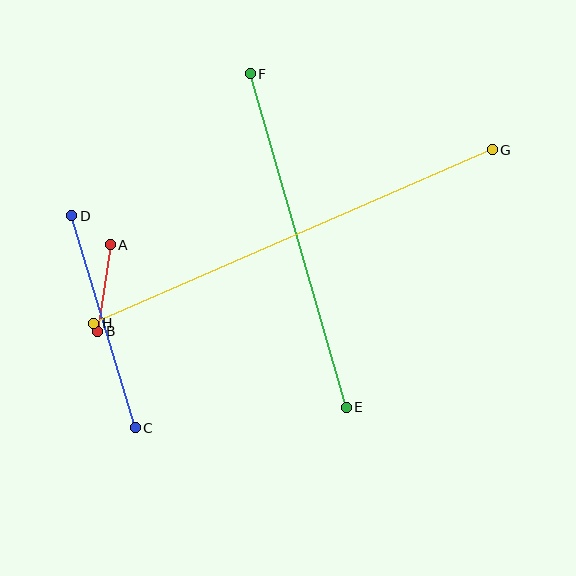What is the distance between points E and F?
The distance is approximately 347 pixels.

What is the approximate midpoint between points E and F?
The midpoint is at approximately (298, 240) pixels.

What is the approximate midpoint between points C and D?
The midpoint is at approximately (104, 322) pixels.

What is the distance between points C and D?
The distance is approximately 221 pixels.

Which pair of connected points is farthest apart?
Points G and H are farthest apart.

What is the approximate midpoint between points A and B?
The midpoint is at approximately (104, 288) pixels.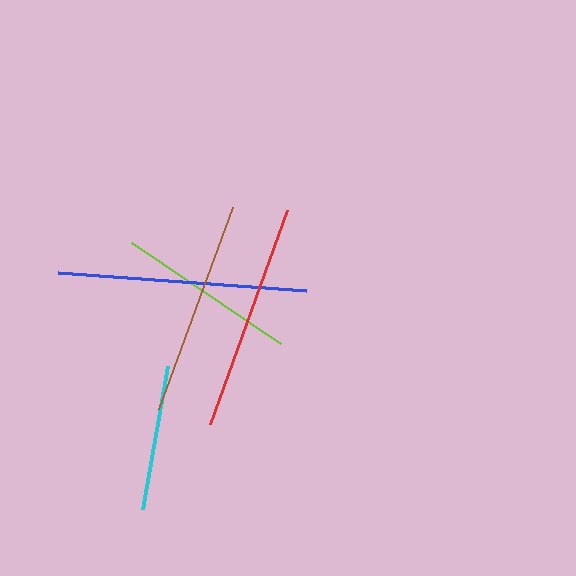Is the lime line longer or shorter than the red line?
The red line is longer than the lime line.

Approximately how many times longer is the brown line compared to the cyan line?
The brown line is approximately 1.5 times the length of the cyan line.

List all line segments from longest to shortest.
From longest to shortest: blue, red, brown, lime, cyan.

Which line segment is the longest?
The blue line is the longest at approximately 249 pixels.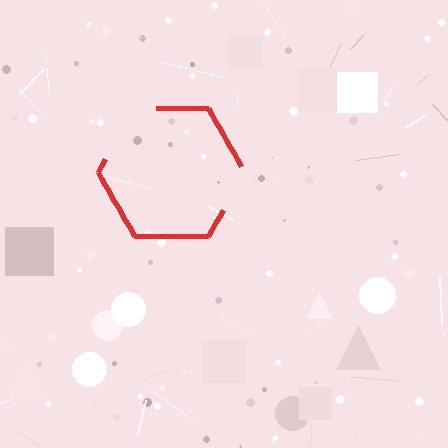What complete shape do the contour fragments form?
The contour fragments form a hexagon.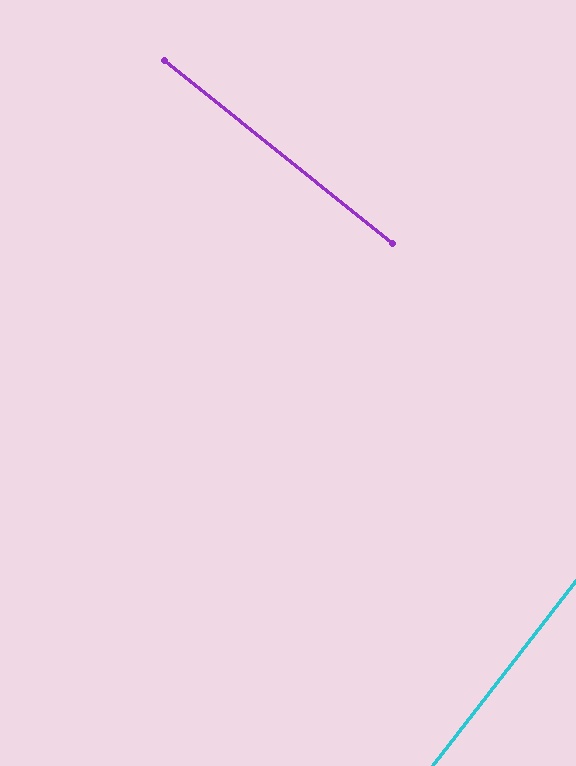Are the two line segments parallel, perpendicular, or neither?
Perpendicular — they meet at approximately 89°.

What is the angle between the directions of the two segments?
Approximately 89 degrees.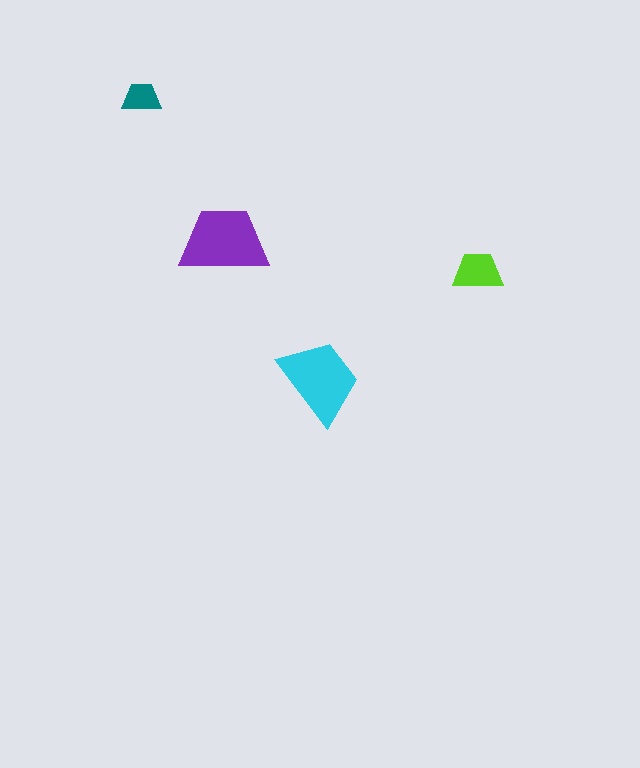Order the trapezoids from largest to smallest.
the purple one, the cyan one, the lime one, the teal one.